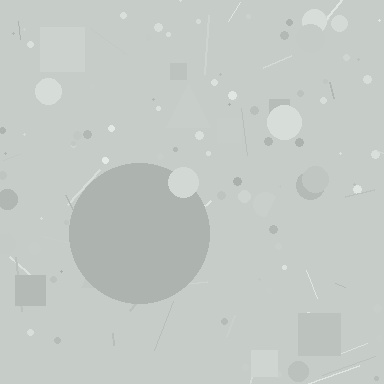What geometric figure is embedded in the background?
A circle is embedded in the background.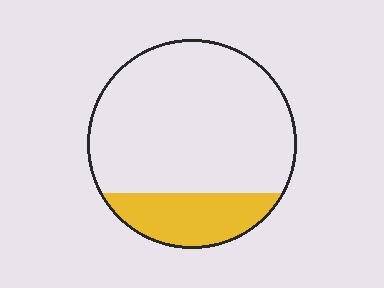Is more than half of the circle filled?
No.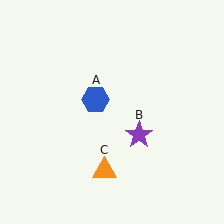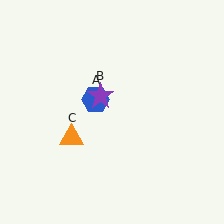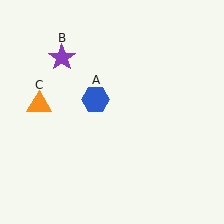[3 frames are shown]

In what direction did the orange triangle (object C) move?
The orange triangle (object C) moved up and to the left.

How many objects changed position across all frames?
2 objects changed position: purple star (object B), orange triangle (object C).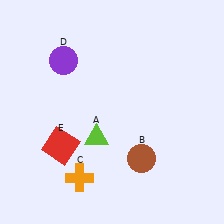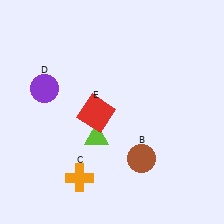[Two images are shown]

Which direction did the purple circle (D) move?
The purple circle (D) moved down.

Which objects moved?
The objects that moved are: the purple circle (D), the red square (E).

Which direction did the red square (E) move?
The red square (E) moved right.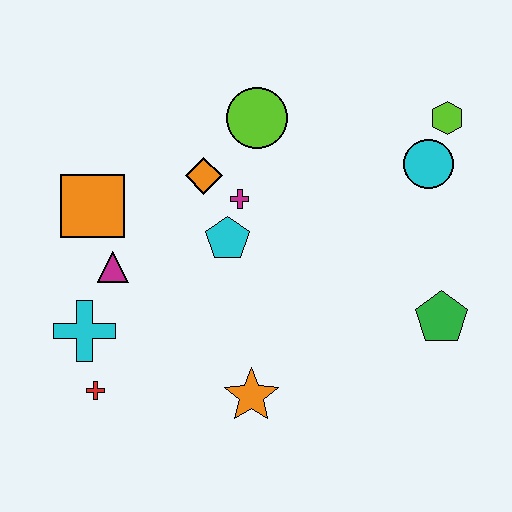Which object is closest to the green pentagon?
The cyan circle is closest to the green pentagon.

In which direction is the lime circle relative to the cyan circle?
The lime circle is to the left of the cyan circle.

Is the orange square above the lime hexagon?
No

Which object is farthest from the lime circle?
The red cross is farthest from the lime circle.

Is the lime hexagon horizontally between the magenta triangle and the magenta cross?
No